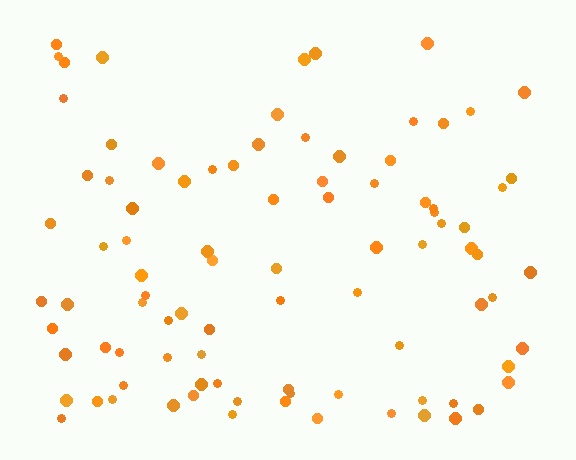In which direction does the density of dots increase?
From top to bottom, with the bottom side densest.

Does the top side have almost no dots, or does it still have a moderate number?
Still a moderate number, just noticeably fewer than the bottom.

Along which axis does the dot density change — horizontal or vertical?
Vertical.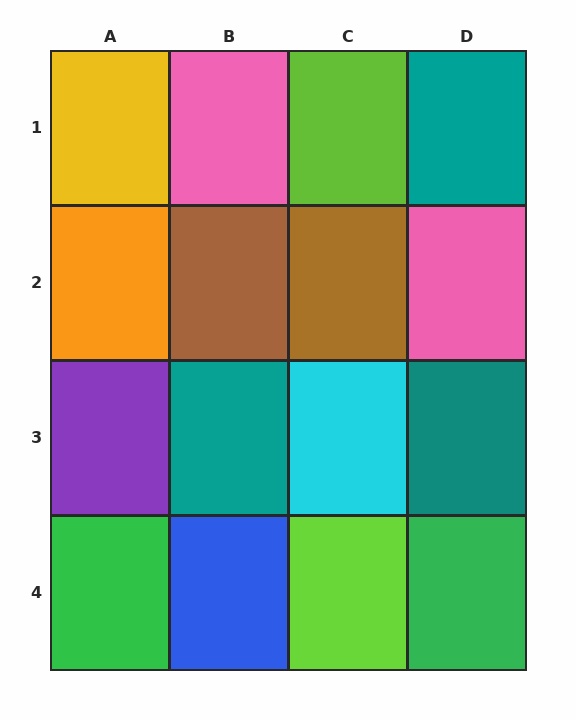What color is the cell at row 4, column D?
Green.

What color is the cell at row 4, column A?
Green.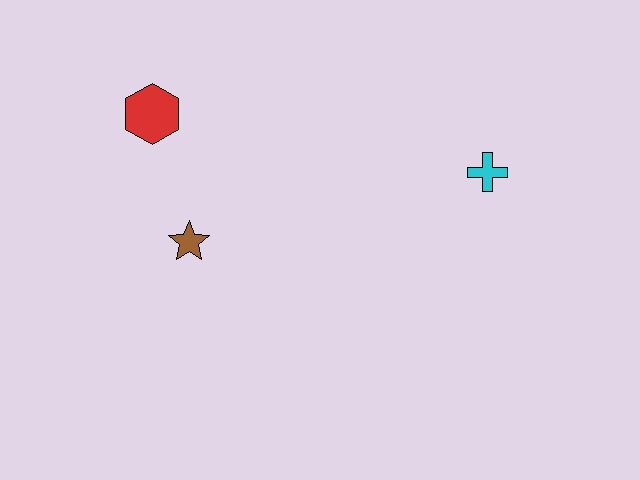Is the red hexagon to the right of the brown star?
No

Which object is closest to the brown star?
The red hexagon is closest to the brown star.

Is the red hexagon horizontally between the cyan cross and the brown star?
No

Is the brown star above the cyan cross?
No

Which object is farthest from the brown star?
The cyan cross is farthest from the brown star.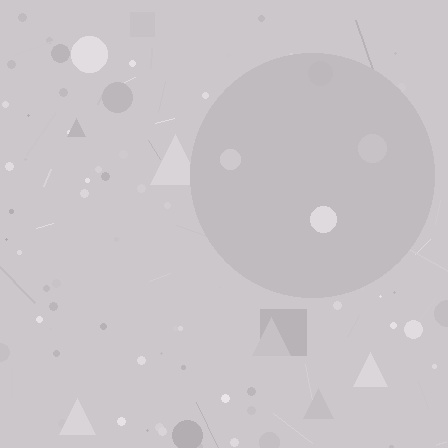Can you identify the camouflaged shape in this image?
The camouflaged shape is a circle.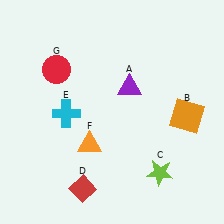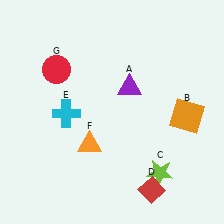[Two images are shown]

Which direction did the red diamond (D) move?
The red diamond (D) moved right.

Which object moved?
The red diamond (D) moved right.